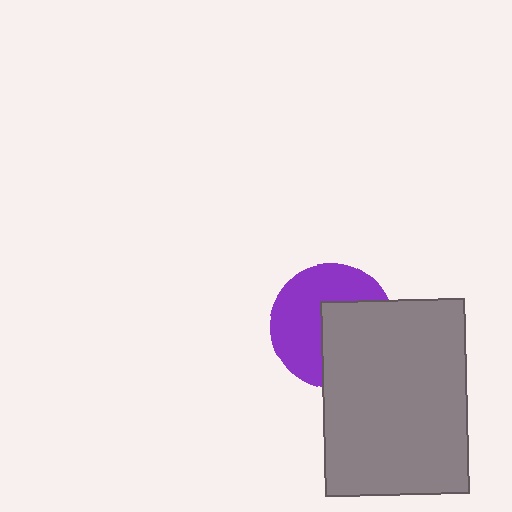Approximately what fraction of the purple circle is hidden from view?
Roughly 45% of the purple circle is hidden behind the gray rectangle.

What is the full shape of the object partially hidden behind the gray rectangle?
The partially hidden object is a purple circle.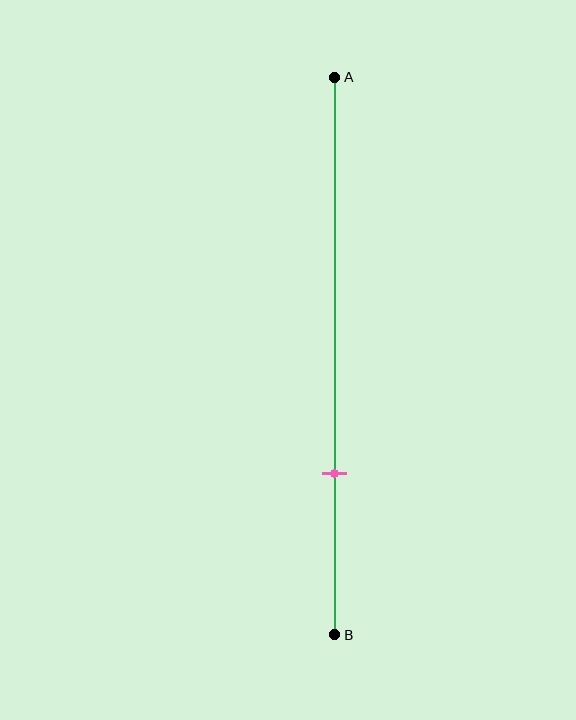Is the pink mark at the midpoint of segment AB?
No, the mark is at about 70% from A, not at the 50% midpoint.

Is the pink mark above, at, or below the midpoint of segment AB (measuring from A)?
The pink mark is below the midpoint of segment AB.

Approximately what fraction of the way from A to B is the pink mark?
The pink mark is approximately 70% of the way from A to B.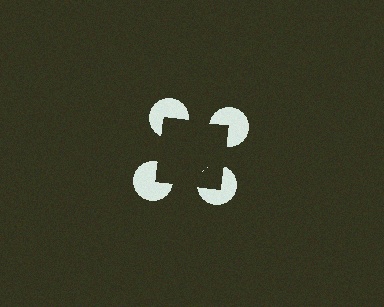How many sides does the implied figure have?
4 sides.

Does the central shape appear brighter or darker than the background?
It typically appears slightly darker than the background, even though no actual brightness change is drawn.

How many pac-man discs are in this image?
There are 4 — one at each vertex of the illusory square.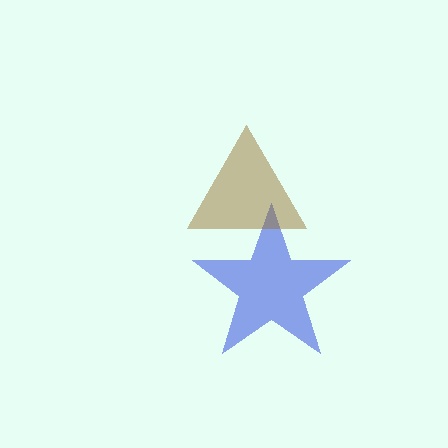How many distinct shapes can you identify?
There are 2 distinct shapes: a blue star, a brown triangle.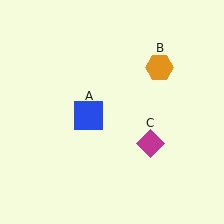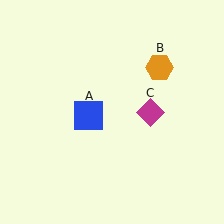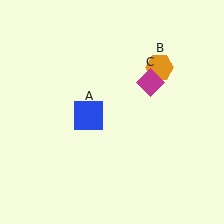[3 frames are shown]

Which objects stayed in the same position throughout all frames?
Blue square (object A) and orange hexagon (object B) remained stationary.